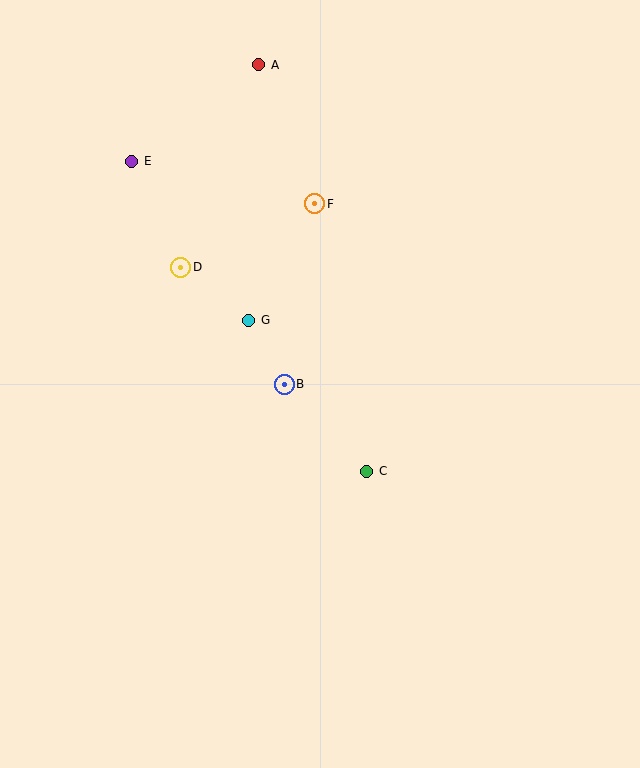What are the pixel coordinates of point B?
Point B is at (284, 384).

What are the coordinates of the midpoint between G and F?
The midpoint between G and F is at (282, 262).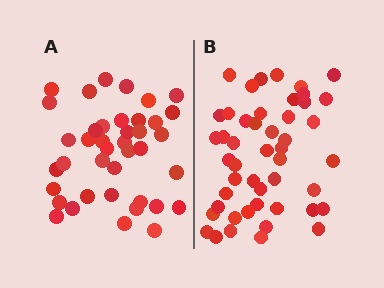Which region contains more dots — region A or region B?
Region B (the right region) has more dots.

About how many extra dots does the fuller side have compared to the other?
Region B has roughly 8 or so more dots than region A.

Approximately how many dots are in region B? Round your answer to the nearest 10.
About 50 dots. (The exact count is 48, which rounds to 50.)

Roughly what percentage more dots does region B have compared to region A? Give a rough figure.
About 20% more.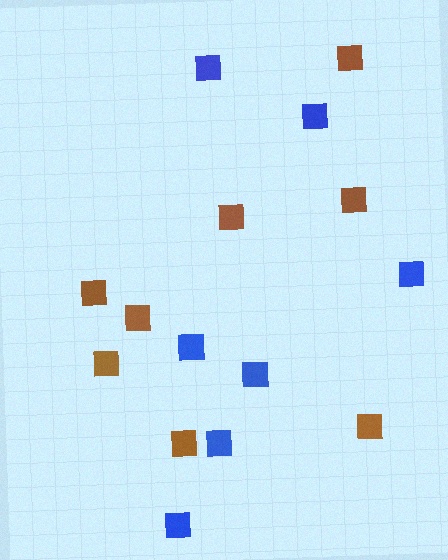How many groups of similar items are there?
There are 2 groups: one group of blue squares (7) and one group of brown squares (8).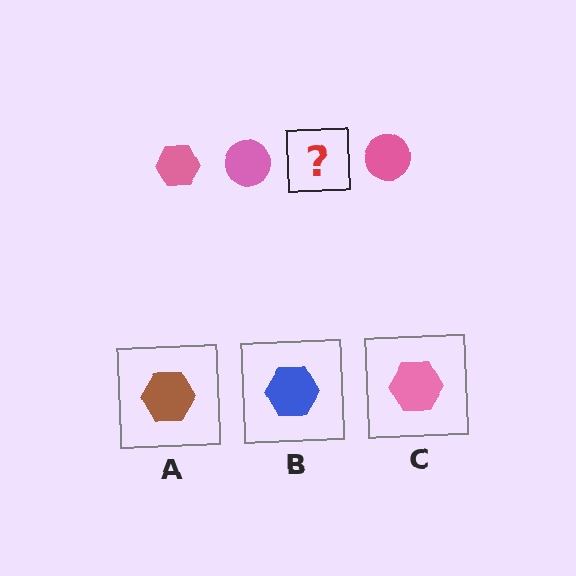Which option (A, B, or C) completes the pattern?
C.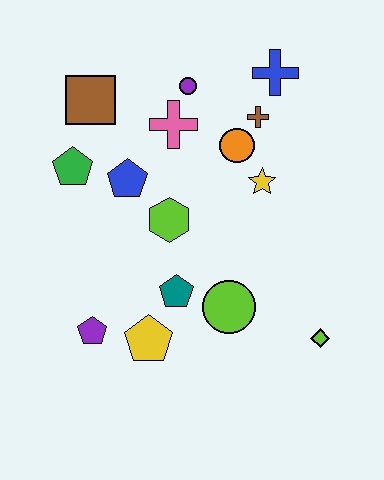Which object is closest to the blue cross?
The brown cross is closest to the blue cross.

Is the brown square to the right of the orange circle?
No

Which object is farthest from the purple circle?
The lime diamond is farthest from the purple circle.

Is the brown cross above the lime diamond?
Yes